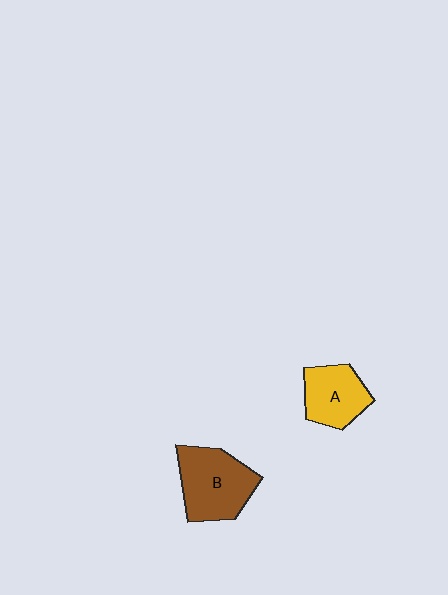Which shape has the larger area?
Shape B (brown).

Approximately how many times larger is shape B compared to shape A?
Approximately 1.4 times.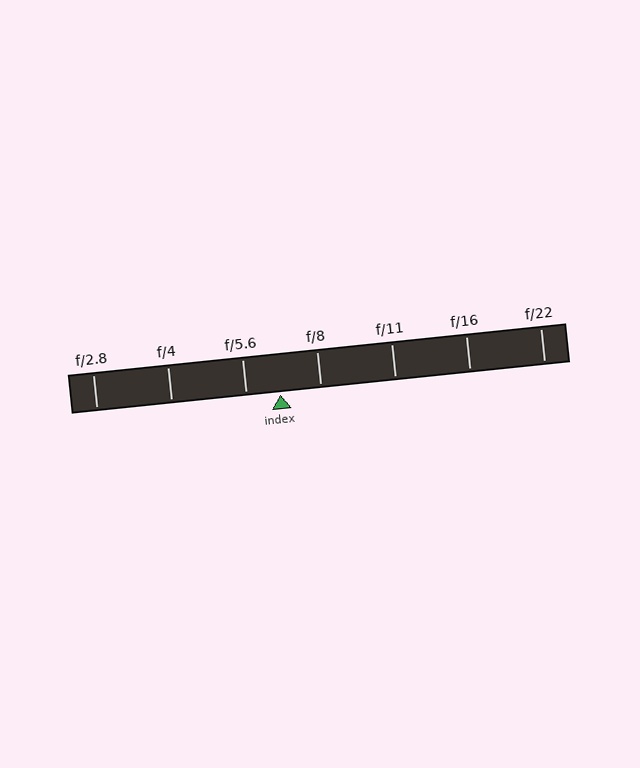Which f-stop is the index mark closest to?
The index mark is closest to f/5.6.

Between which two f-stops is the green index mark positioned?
The index mark is between f/5.6 and f/8.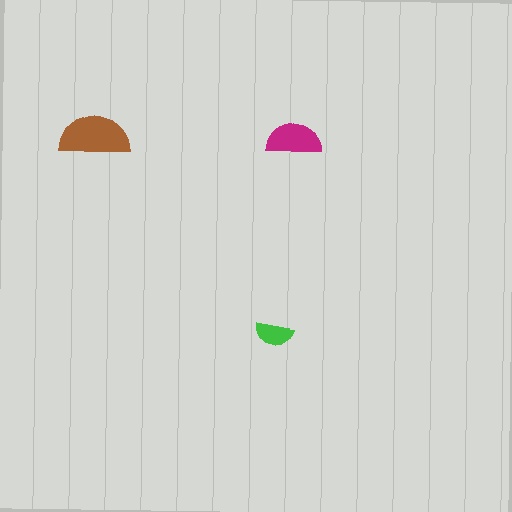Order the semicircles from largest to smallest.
the brown one, the magenta one, the green one.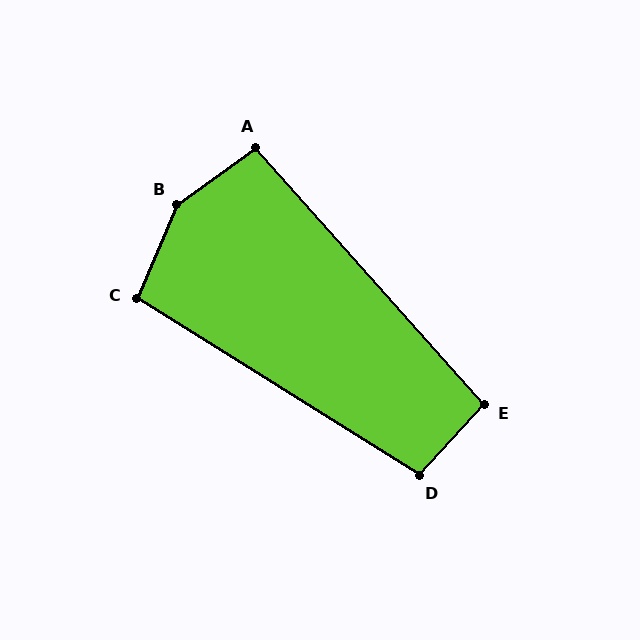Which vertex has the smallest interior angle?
A, at approximately 96 degrees.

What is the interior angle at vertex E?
Approximately 96 degrees (obtuse).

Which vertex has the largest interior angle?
B, at approximately 149 degrees.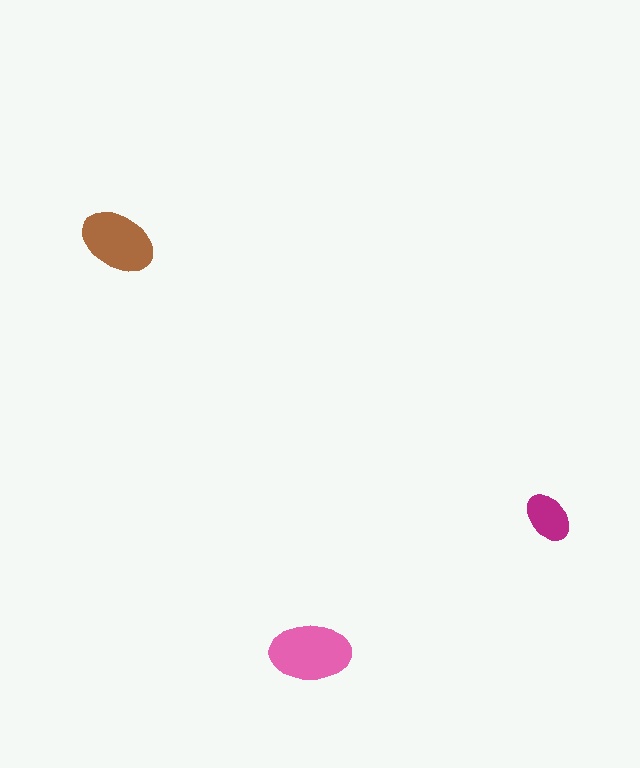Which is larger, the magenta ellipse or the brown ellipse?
The brown one.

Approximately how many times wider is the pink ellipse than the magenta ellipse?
About 1.5 times wider.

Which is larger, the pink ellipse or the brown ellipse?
The pink one.